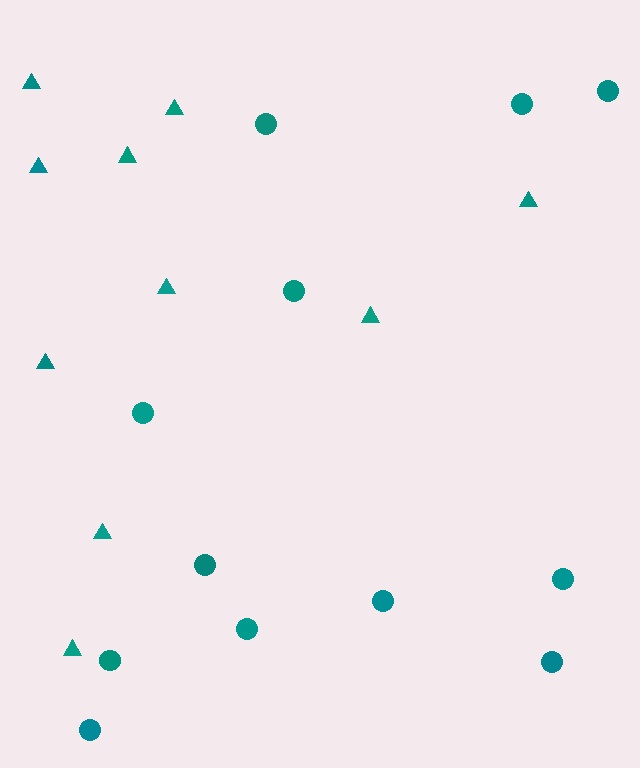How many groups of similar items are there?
There are 2 groups: one group of circles (12) and one group of triangles (10).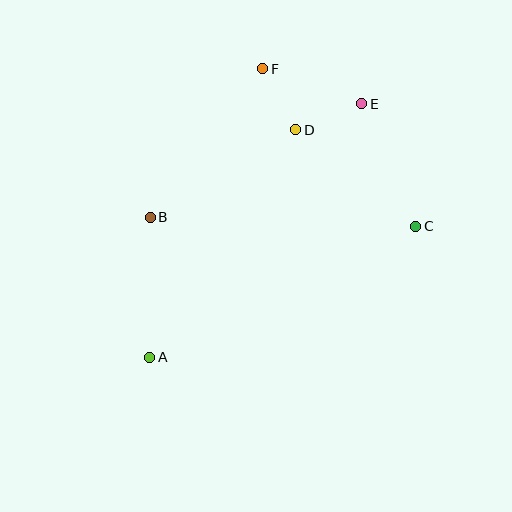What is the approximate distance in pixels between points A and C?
The distance between A and C is approximately 297 pixels.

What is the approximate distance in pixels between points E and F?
The distance between E and F is approximately 105 pixels.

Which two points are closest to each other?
Points D and F are closest to each other.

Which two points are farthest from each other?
Points A and E are farthest from each other.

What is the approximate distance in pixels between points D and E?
The distance between D and E is approximately 71 pixels.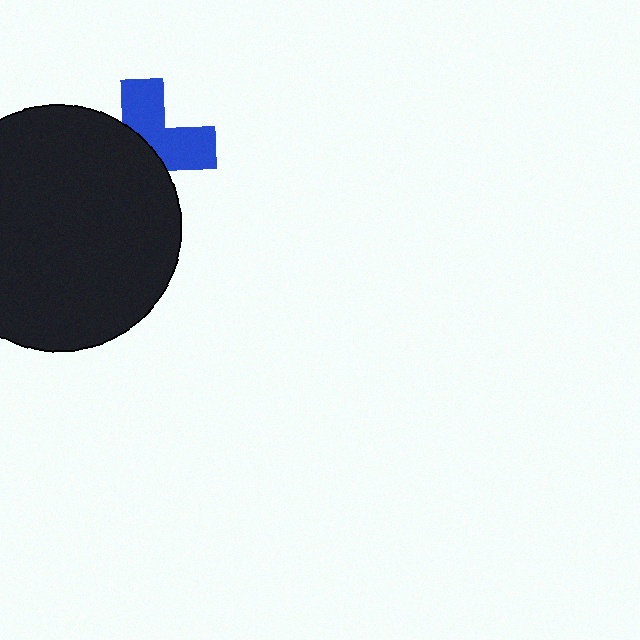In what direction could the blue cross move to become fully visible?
The blue cross could move toward the upper-right. That would shift it out from behind the black circle entirely.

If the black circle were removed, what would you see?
You would see the complete blue cross.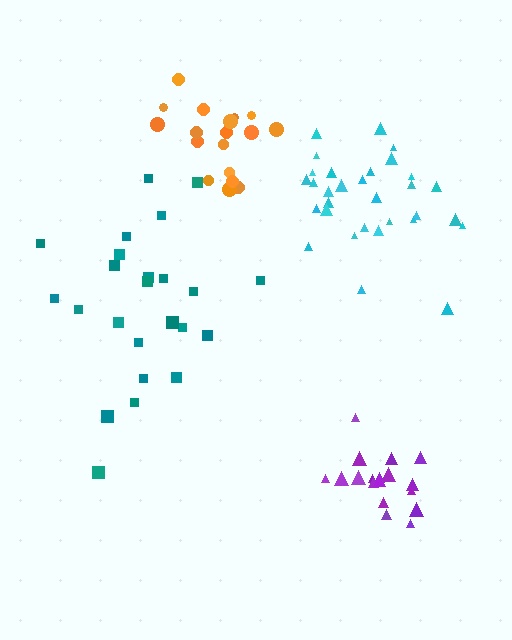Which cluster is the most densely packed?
Orange.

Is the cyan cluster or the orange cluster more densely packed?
Orange.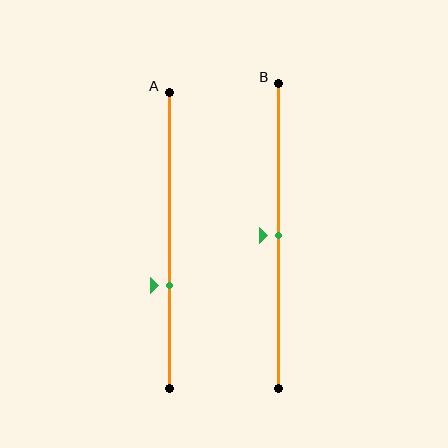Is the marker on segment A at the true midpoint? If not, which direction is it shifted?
No, the marker on segment A is shifted downward by about 15% of the segment length.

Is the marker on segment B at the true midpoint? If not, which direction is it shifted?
Yes, the marker on segment B is at the true midpoint.